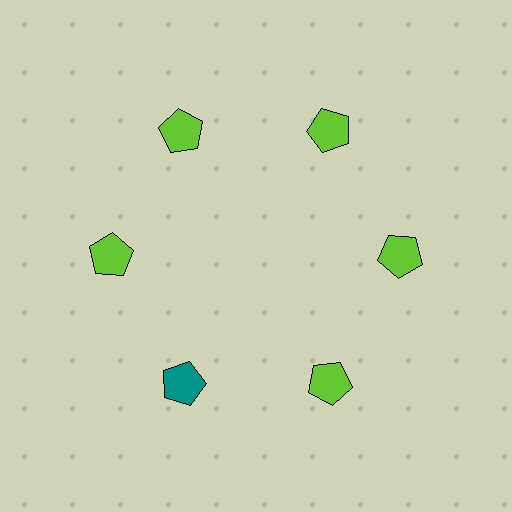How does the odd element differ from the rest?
It has a different color: teal instead of lime.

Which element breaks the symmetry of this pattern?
The teal pentagon at roughly the 7 o'clock position breaks the symmetry. All other shapes are lime pentagons.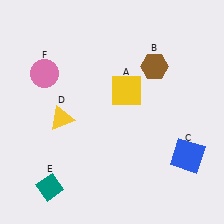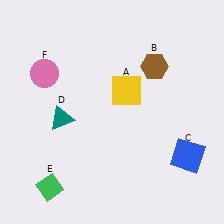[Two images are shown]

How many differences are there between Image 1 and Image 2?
There are 2 differences between the two images.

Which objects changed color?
D changed from yellow to teal. E changed from teal to green.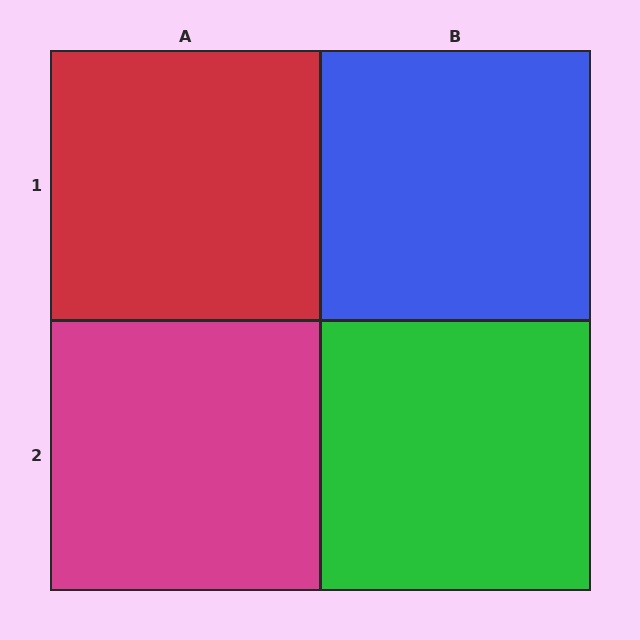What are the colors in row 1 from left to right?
Red, blue.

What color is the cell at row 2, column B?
Green.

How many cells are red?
1 cell is red.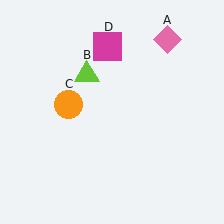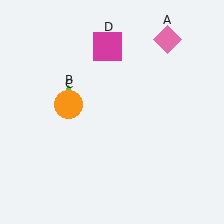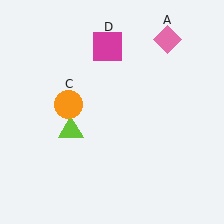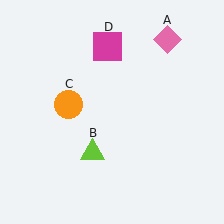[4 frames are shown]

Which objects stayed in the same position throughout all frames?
Pink diamond (object A) and orange circle (object C) and magenta square (object D) remained stationary.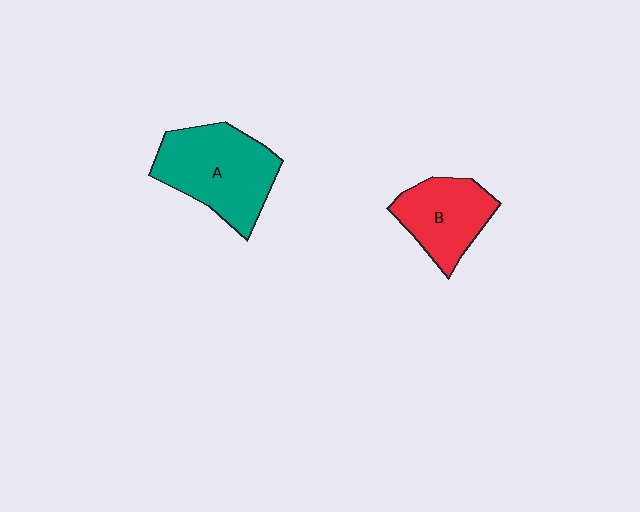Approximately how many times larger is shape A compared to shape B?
Approximately 1.4 times.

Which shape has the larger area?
Shape A (teal).